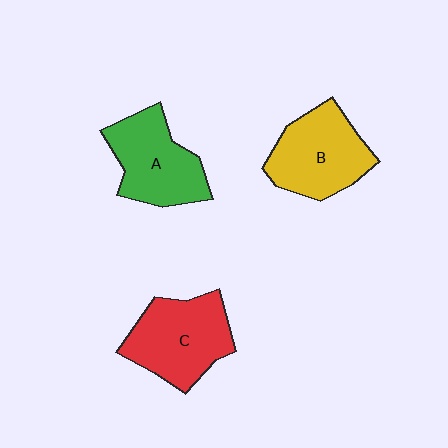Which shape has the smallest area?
Shape A (green).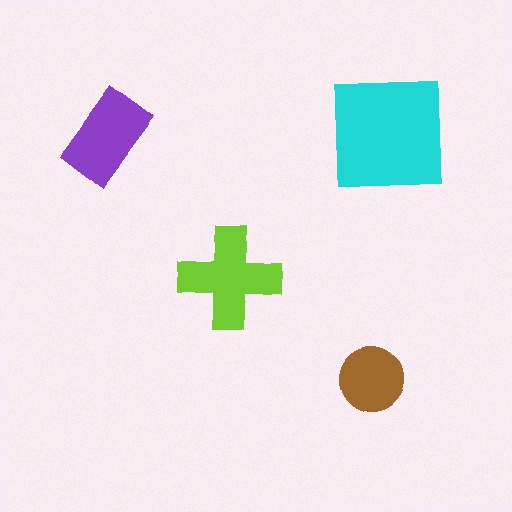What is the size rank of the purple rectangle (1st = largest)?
3rd.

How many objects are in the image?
There are 4 objects in the image.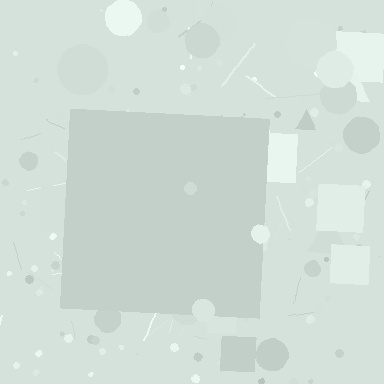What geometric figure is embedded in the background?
A square is embedded in the background.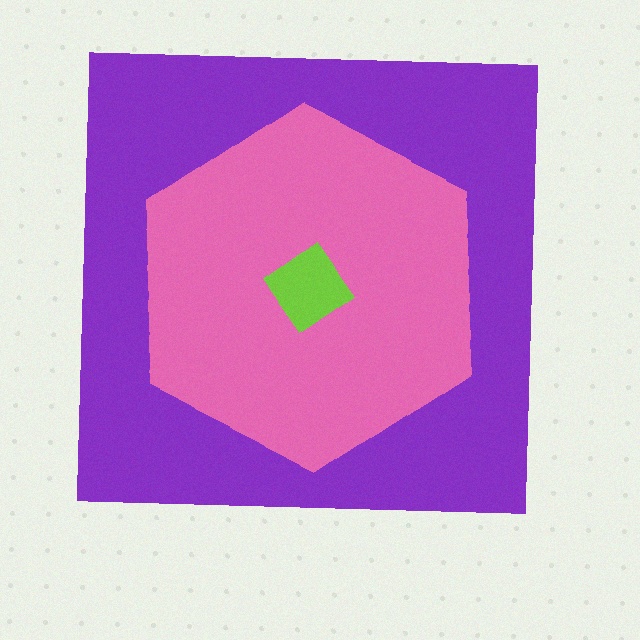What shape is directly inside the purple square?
The pink hexagon.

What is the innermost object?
The lime diamond.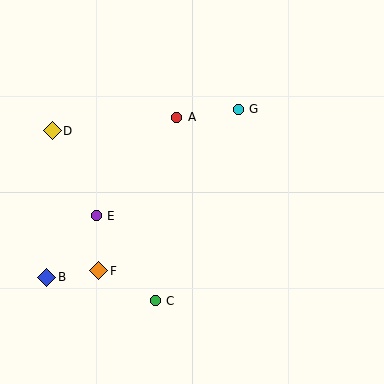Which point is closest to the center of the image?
Point A at (177, 117) is closest to the center.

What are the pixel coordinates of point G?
Point G is at (238, 109).